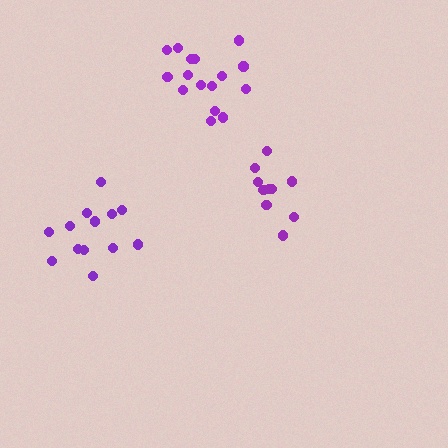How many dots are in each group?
Group 1: 10 dots, Group 2: 13 dots, Group 3: 16 dots (39 total).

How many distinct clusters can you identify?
There are 3 distinct clusters.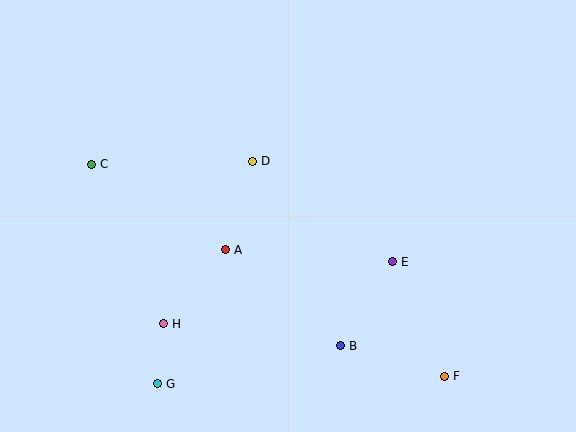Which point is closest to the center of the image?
Point D at (253, 161) is closest to the center.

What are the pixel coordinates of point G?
Point G is at (158, 384).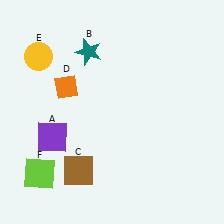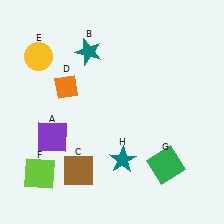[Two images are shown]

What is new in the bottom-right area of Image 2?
A teal star (H) was added in the bottom-right area of Image 2.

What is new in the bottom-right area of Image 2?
A green square (G) was added in the bottom-right area of Image 2.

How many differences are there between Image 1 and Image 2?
There are 2 differences between the two images.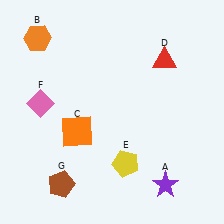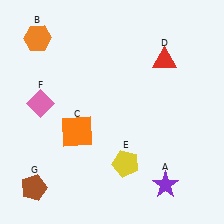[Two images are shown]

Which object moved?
The brown pentagon (G) moved left.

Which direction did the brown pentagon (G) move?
The brown pentagon (G) moved left.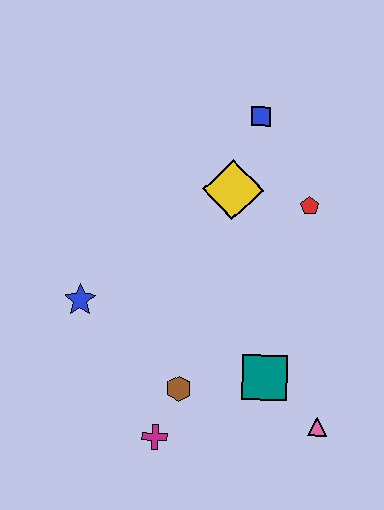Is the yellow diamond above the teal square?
Yes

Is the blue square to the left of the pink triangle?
Yes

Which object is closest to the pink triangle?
The teal square is closest to the pink triangle.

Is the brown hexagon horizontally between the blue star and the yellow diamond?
Yes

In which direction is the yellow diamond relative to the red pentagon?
The yellow diamond is to the left of the red pentagon.